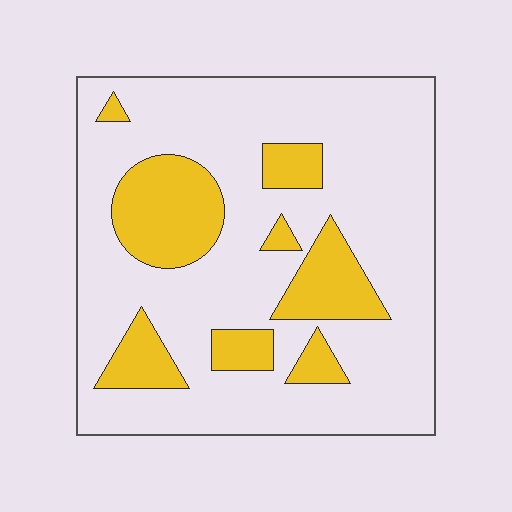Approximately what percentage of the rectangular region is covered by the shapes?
Approximately 25%.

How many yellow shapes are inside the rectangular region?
8.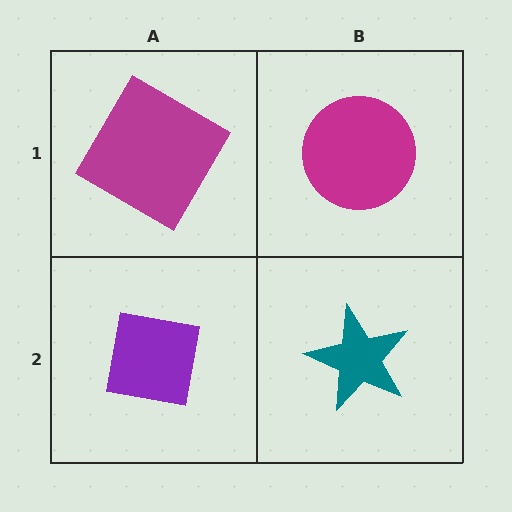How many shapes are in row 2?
2 shapes.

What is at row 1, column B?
A magenta circle.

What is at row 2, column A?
A purple square.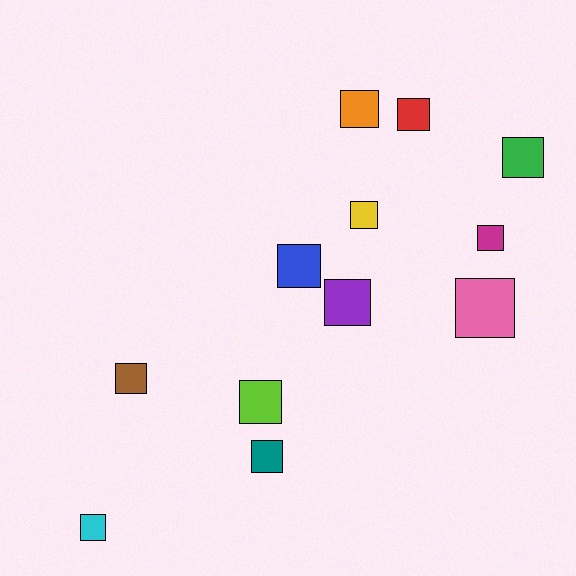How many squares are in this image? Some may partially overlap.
There are 12 squares.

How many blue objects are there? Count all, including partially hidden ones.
There is 1 blue object.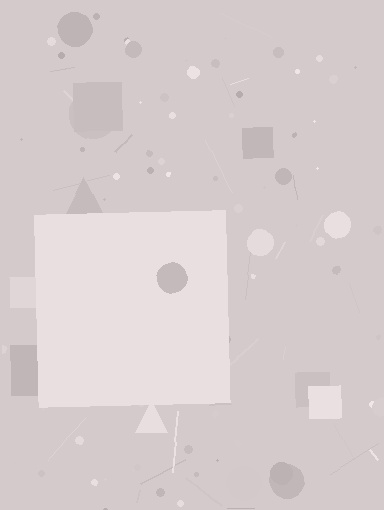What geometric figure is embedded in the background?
A square is embedded in the background.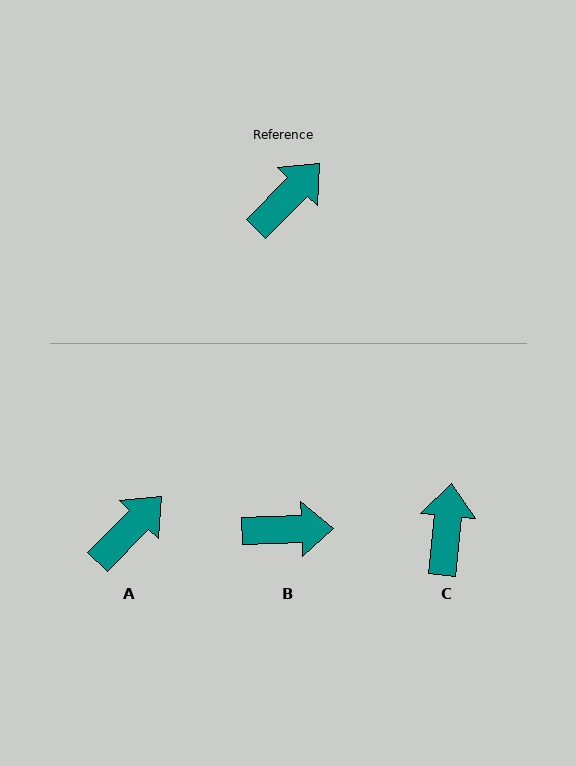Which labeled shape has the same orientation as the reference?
A.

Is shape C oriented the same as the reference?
No, it is off by about 38 degrees.